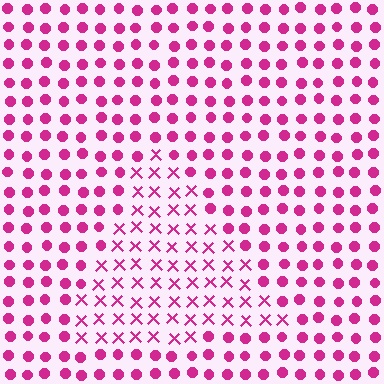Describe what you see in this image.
The image is filled with small magenta elements arranged in a uniform grid. A triangle-shaped region contains X marks, while the surrounding area contains circles. The boundary is defined purely by the change in element shape.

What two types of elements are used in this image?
The image uses X marks inside the triangle region and circles outside it.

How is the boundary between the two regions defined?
The boundary is defined by a change in element shape: X marks inside vs. circles outside. All elements share the same color and spacing.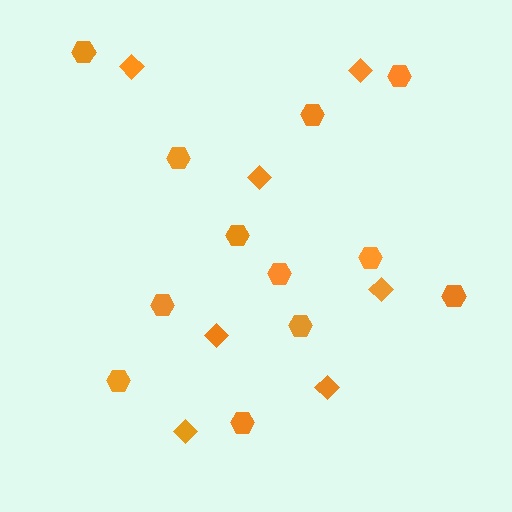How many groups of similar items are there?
There are 2 groups: one group of hexagons (12) and one group of diamonds (7).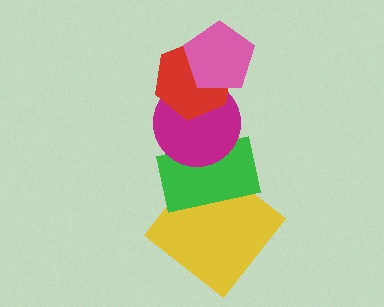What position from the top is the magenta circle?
The magenta circle is 3rd from the top.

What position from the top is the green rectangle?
The green rectangle is 4th from the top.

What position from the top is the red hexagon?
The red hexagon is 2nd from the top.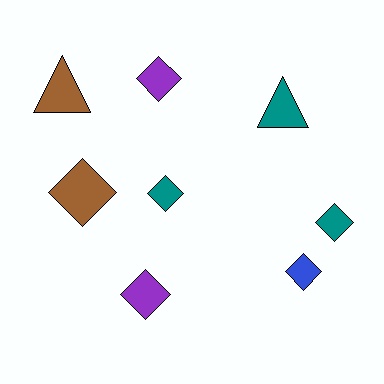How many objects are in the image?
There are 8 objects.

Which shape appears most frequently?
Diamond, with 6 objects.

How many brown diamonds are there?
There is 1 brown diamond.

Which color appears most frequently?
Teal, with 3 objects.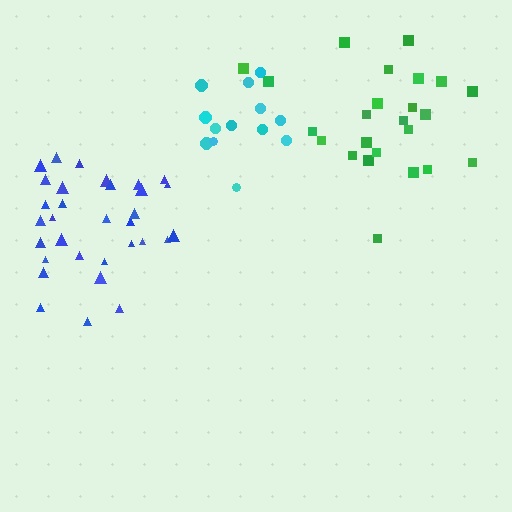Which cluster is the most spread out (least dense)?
Green.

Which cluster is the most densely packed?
Blue.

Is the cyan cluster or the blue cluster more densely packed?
Blue.